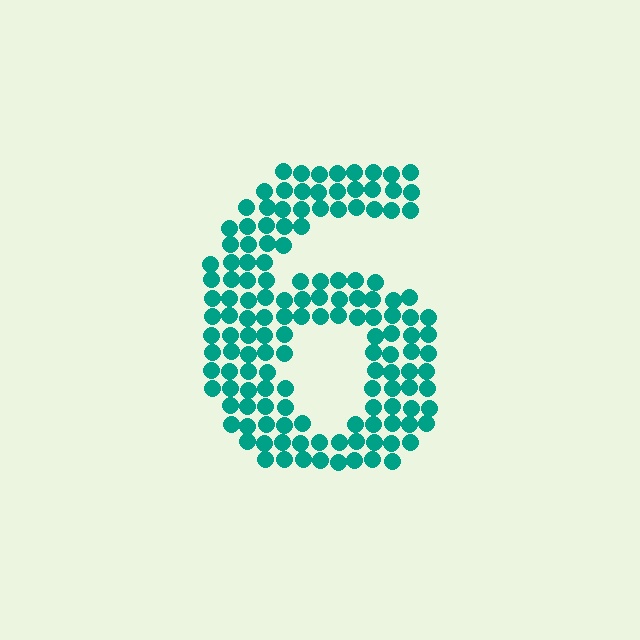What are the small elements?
The small elements are circles.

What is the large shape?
The large shape is the digit 6.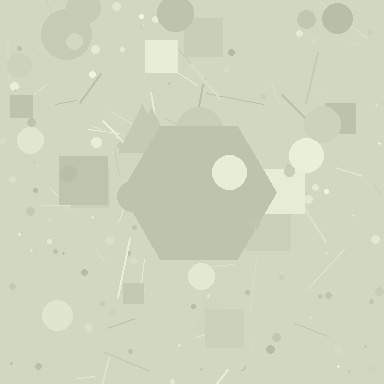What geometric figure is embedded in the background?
A hexagon is embedded in the background.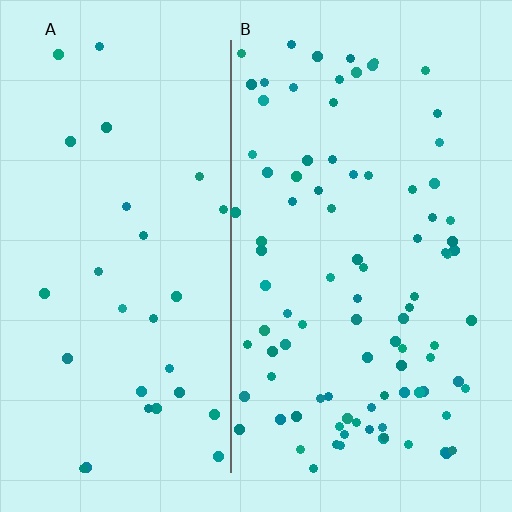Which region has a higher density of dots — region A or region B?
B (the right).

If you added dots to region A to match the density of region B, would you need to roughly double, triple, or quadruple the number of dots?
Approximately triple.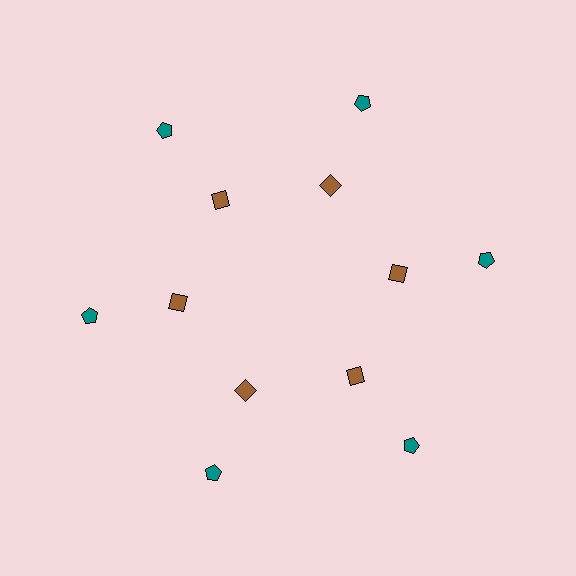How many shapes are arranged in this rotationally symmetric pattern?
There are 12 shapes, arranged in 6 groups of 2.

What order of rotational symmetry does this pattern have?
This pattern has 6-fold rotational symmetry.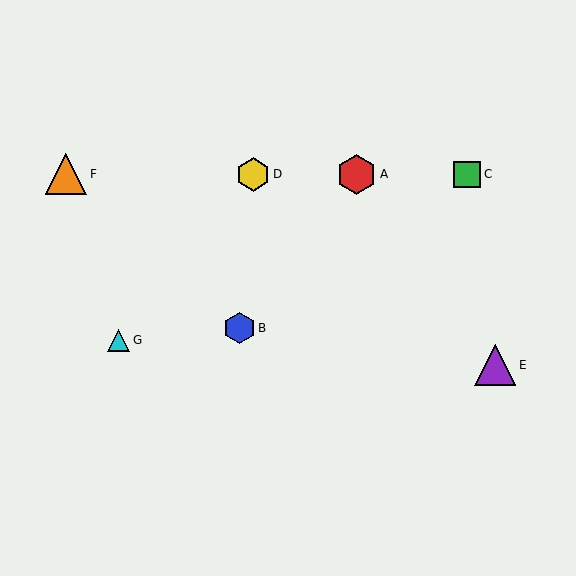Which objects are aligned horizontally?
Objects A, C, D, F are aligned horizontally.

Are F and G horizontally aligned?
No, F is at y≈174 and G is at y≈340.